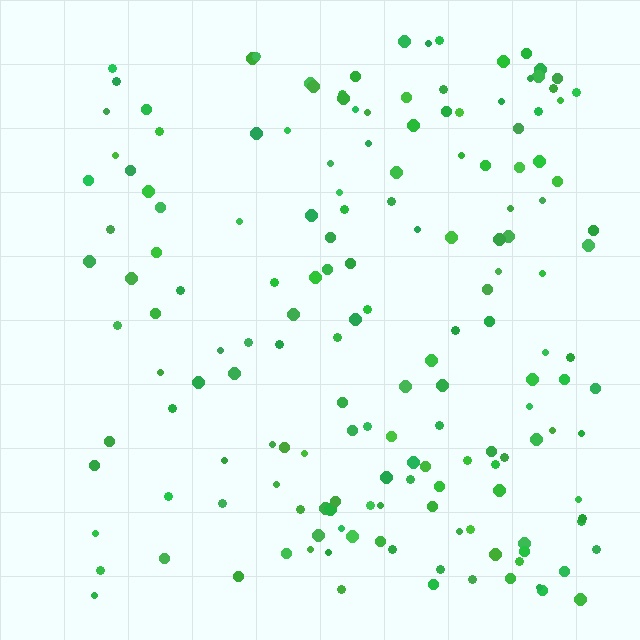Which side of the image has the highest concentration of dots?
The right.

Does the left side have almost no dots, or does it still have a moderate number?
Still a moderate number, just noticeably fewer than the right.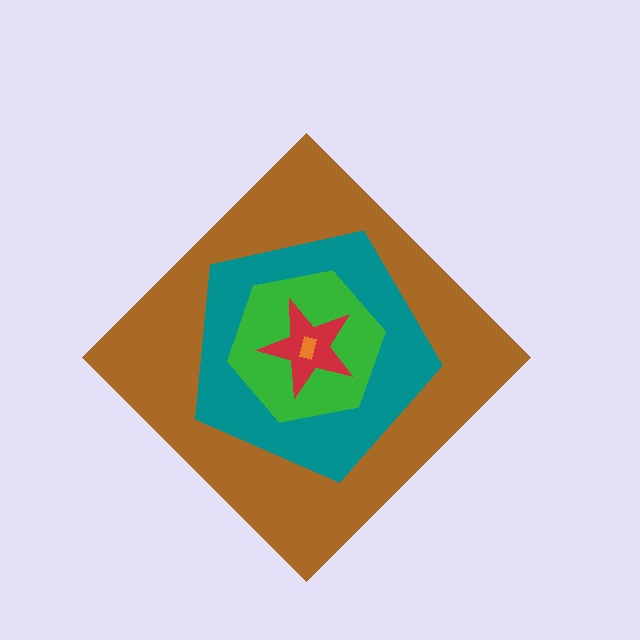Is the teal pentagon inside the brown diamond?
Yes.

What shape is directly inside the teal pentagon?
The green hexagon.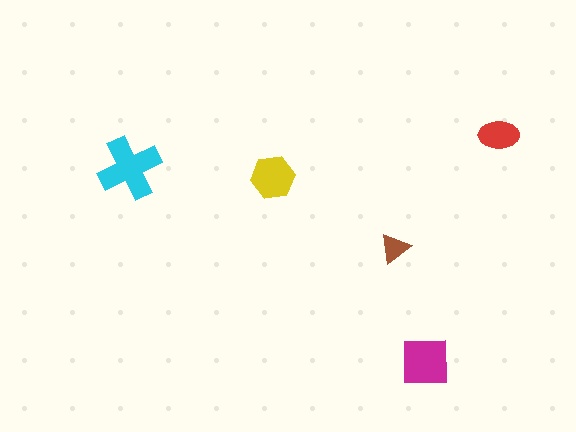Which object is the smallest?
The brown triangle.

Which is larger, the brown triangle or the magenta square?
The magenta square.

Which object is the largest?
The cyan cross.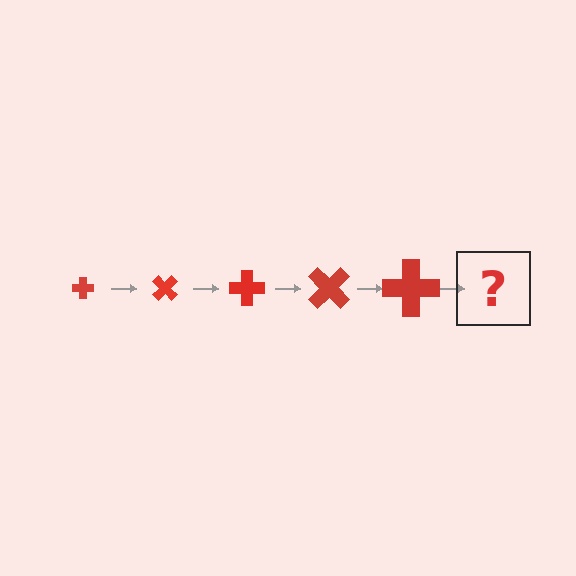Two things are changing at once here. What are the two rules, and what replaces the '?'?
The two rules are that the cross grows larger each step and it rotates 45 degrees each step. The '?' should be a cross, larger than the previous one and rotated 225 degrees from the start.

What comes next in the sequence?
The next element should be a cross, larger than the previous one and rotated 225 degrees from the start.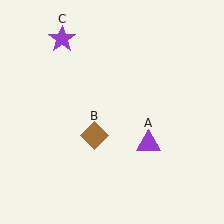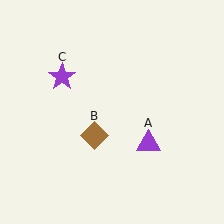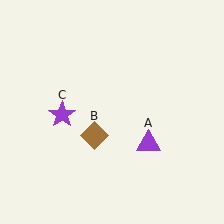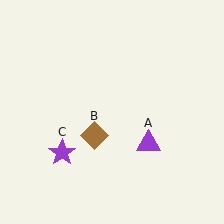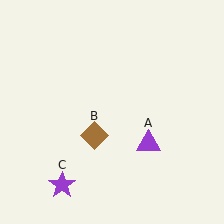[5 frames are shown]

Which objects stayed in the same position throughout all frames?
Purple triangle (object A) and brown diamond (object B) remained stationary.